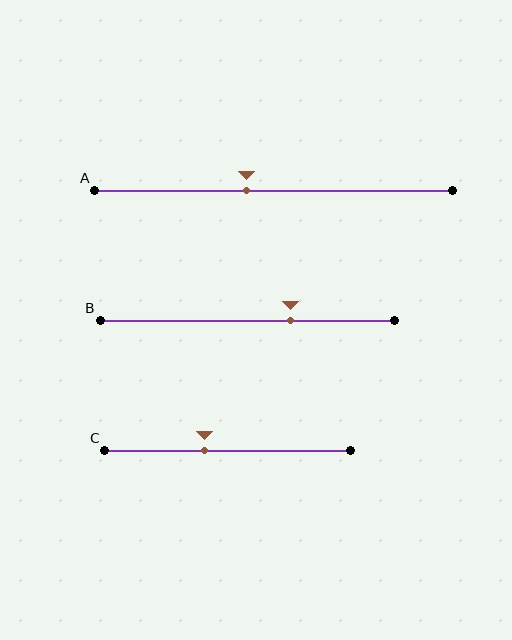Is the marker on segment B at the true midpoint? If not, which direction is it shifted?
No, the marker on segment B is shifted to the right by about 15% of the segment length.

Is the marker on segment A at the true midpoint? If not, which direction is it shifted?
No, the marker on segment A is shifted to the left by about 7% of the segment length.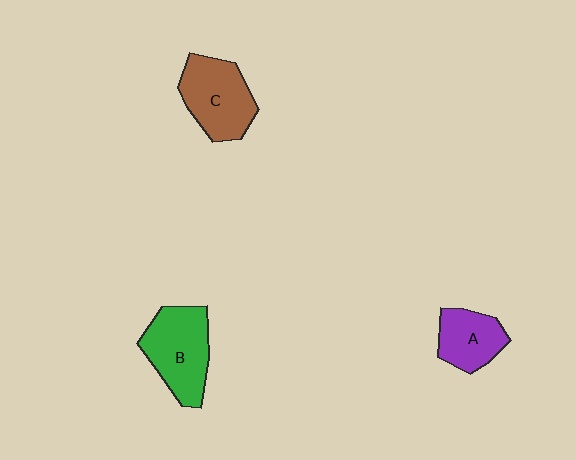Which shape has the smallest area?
Shape A (purple).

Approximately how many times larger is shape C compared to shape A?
Approximately 1.4 times.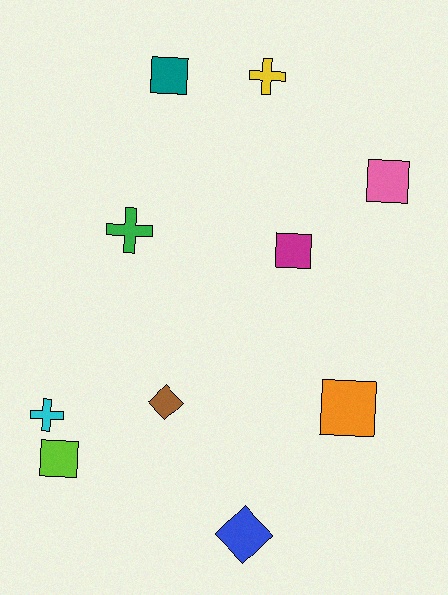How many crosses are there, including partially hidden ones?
There are 3 crosses.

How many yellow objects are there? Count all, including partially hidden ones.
There is 1 yellow object.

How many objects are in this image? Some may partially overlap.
There are 10 objects.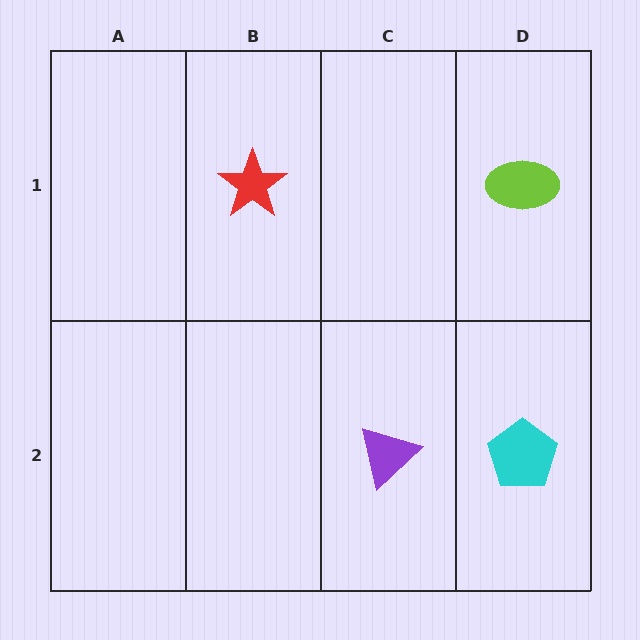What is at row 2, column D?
A cyan pentagon.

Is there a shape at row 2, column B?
No, that cell is empty.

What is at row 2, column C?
A purple triangle.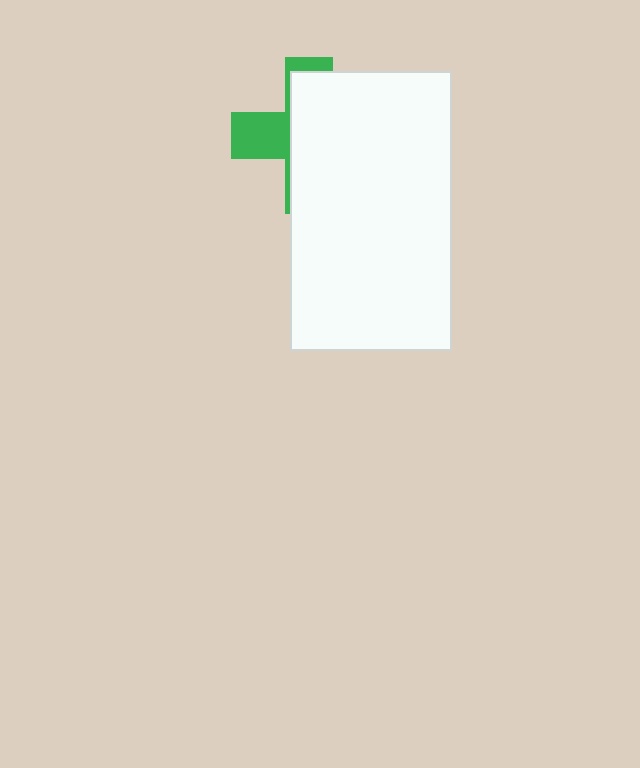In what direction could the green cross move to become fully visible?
The green cross could move left. That would shift it out from behind the white rectangle entirely.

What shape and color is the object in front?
The object in front is a white rectangle.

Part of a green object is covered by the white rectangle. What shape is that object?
It is a cross.